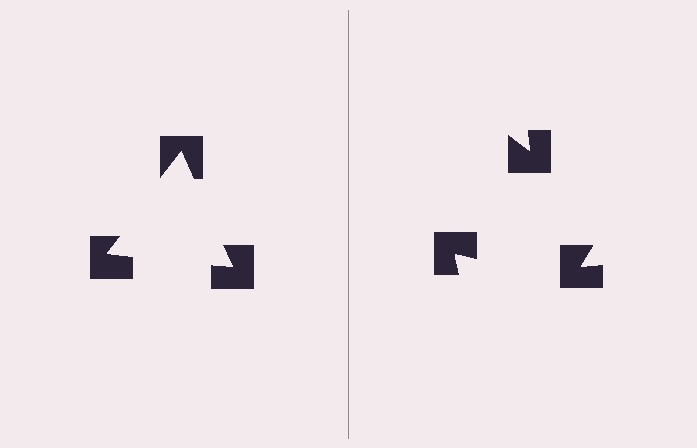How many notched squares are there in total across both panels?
6 — 3 on each side.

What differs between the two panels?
The notched squares are positioned identically on both sides; only the wedge orientations differ. On the left they align to a triangle; on the right they are misaligned.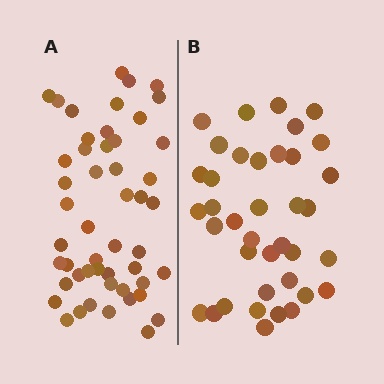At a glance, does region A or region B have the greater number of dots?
Region A (the left region) has more dots.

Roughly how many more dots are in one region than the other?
Region A has roughly 12 or so more dots than region B.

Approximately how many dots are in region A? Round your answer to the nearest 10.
About 50 dots.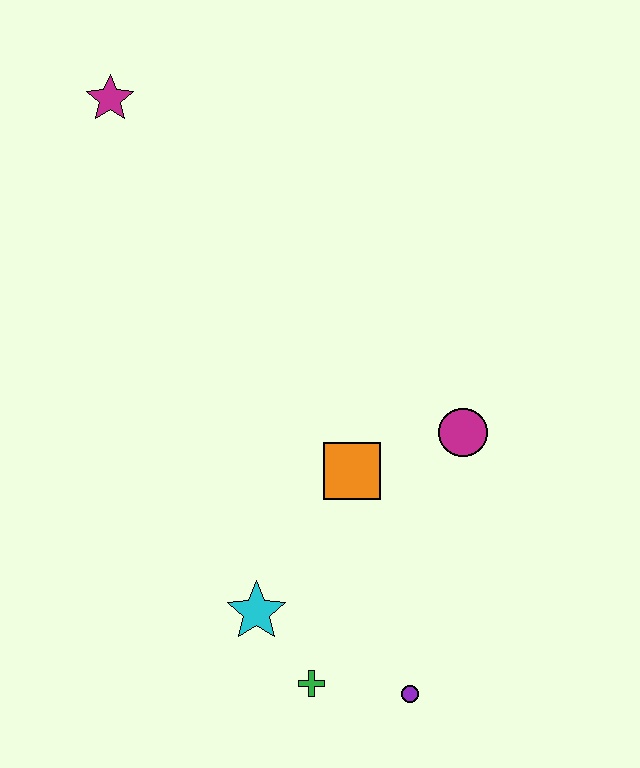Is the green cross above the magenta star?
No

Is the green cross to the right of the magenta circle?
No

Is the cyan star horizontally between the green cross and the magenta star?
Yes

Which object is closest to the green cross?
The cyan star is closest to the green cross.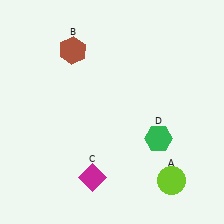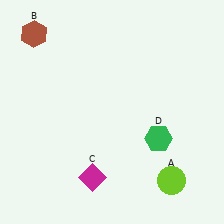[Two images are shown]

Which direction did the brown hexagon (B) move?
The brown hexagon (B) moved left.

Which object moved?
The brown hexagon (B) moved left.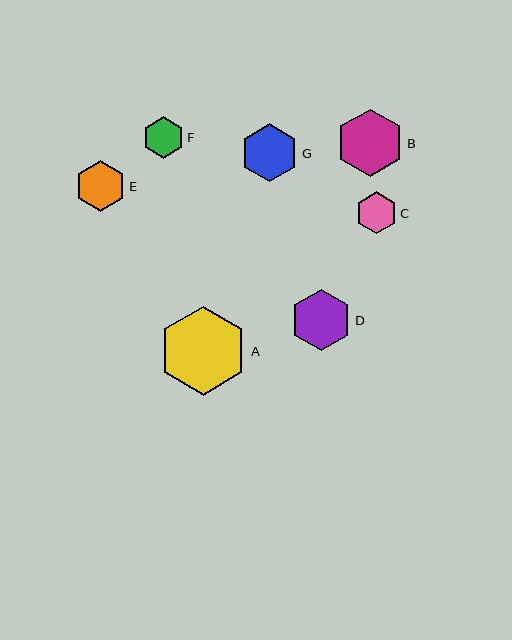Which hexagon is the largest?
Hexagon A is the largest with a size of approximately 89 pixels.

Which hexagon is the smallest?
Hexagon F is the smallest with a size of approximately 41 pixels.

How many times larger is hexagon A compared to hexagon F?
Hexagon A is approximately 2.2 times the size of hexagon F.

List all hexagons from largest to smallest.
From largest to smallest: A, B, D, G, E, C, F.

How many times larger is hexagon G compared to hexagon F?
Hexagon G is approximately 1.4 times the size of hexagon F.